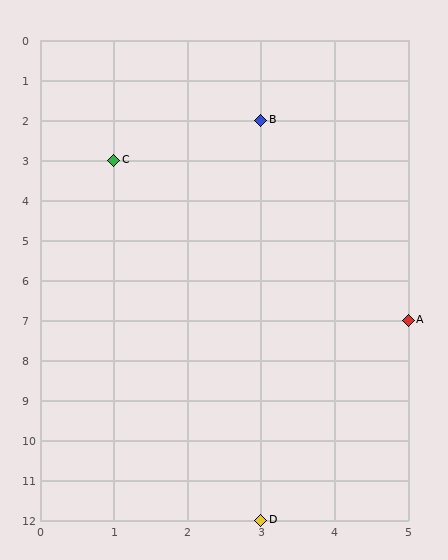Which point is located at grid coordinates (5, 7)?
Point A is at (5, 7).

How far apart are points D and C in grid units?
Points D and C are 2 columns and 9 rows apart (about 9.2 grid units diagonally).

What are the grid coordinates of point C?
Point C is at grid coordinates (1, 3).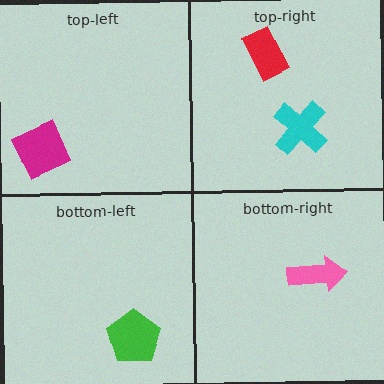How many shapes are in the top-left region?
1.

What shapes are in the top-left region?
The magenta diamond.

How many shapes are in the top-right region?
2.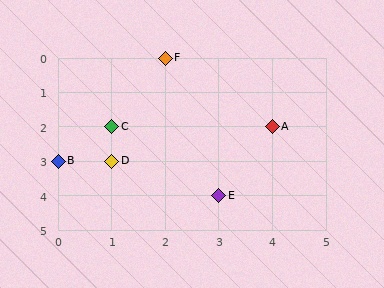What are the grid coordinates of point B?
Point B is at grid coordinates (0, 3).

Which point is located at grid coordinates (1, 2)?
Point C is at (1, 2).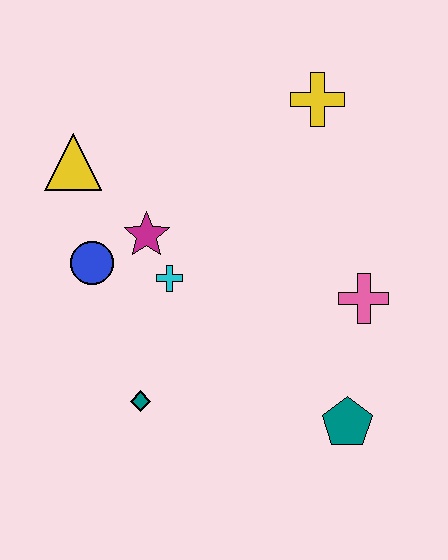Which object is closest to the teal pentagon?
The pink cross is closest to the teal pentagon.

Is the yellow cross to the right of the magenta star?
Yes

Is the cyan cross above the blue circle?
No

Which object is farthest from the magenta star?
The teal pentagon is farthest from the magenta star.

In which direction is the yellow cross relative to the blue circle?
The yellow cross is to the right of the blue circle.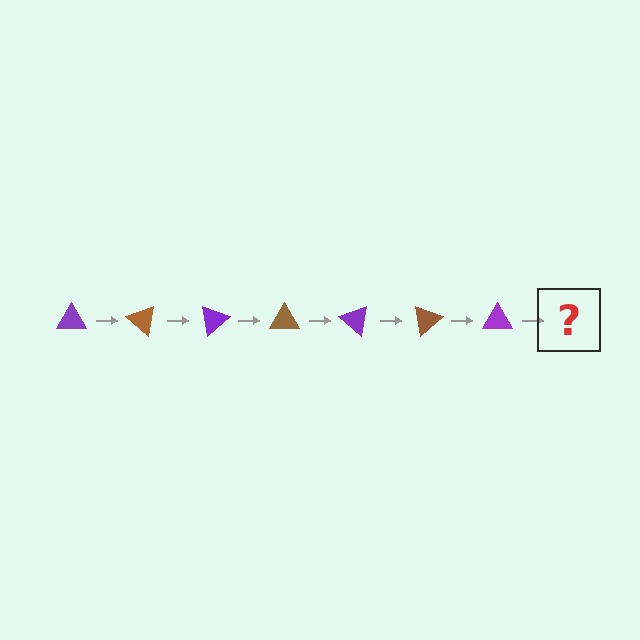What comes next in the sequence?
The next element should be a brown triangle, rotated 280 degrees from the start.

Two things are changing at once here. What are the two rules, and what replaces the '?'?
The two rules are that it rotates 40 degrees each step and the color cycles through purple and brown. The '?' should be a brown triangle, rotated 280 degrees from the start.